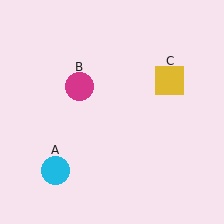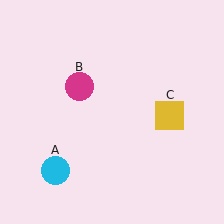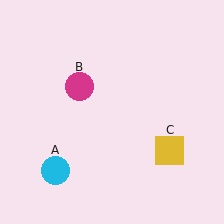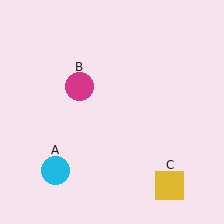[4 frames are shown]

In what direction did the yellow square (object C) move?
The yellow square (object C) moved down.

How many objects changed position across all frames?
1 object changed position: yellow square (object C).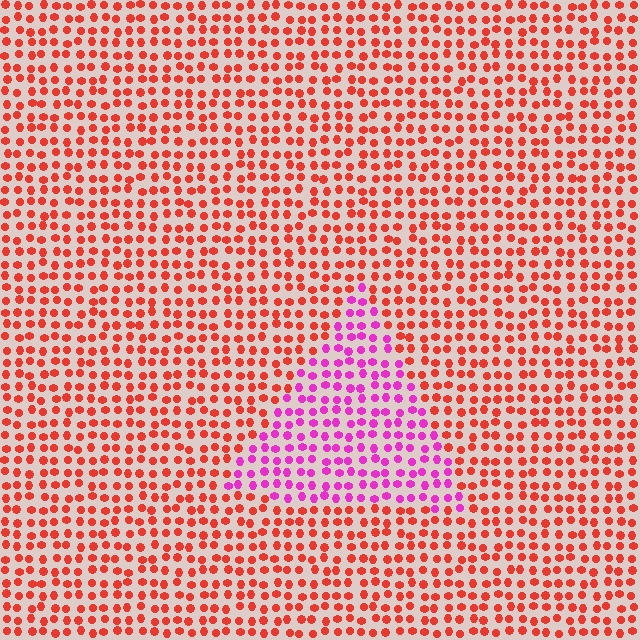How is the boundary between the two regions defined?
The boundary is defined purely by a slight shift in hue (about 54 degrees). Spacing, size, and orientation are identical on both sides.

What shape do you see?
I see a triangle.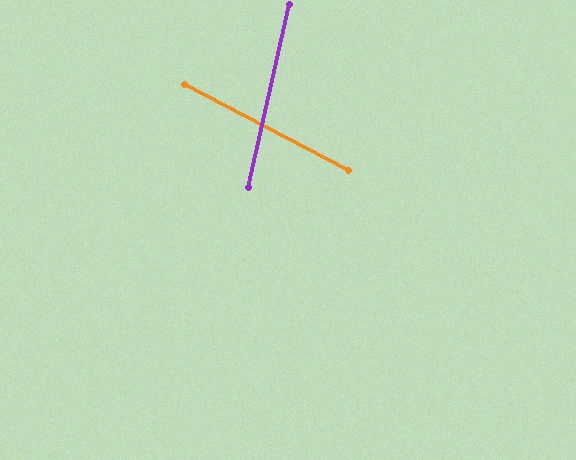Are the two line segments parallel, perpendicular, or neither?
Neither parallel nor perpendicular — they differ by about 75°.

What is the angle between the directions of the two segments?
Approximately 75 degrees.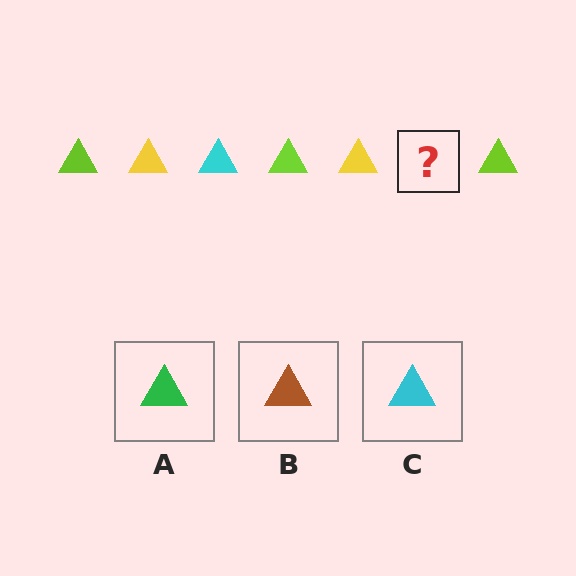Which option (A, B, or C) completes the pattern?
C.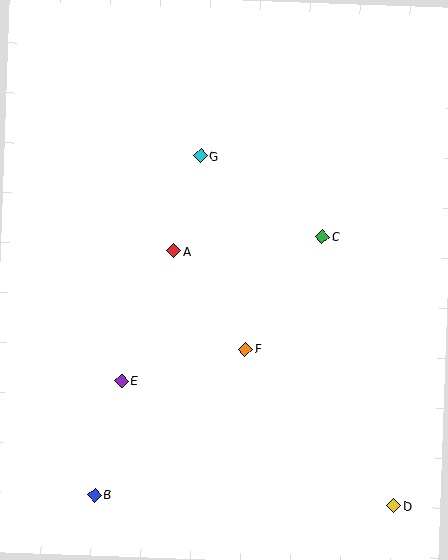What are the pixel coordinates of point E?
Point E is at (122, 381).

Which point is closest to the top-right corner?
Point C is closest to the top-right corner.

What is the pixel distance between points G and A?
The distance between G and A is 99 pixels.